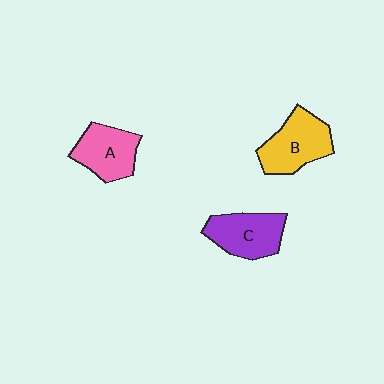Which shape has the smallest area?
Shape A (pink).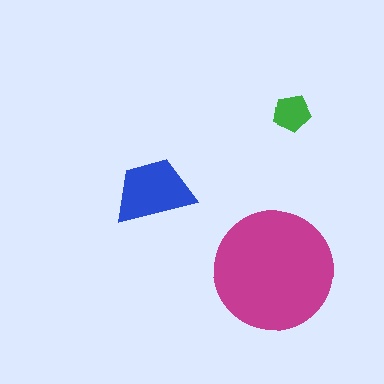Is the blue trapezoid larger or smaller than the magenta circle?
Smaller.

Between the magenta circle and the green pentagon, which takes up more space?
The magenta circle.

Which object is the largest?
The magenta circle.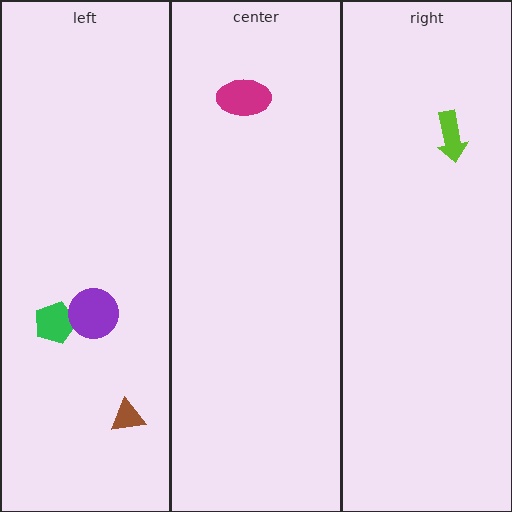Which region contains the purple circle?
The left region.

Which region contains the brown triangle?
The left region.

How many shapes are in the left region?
3.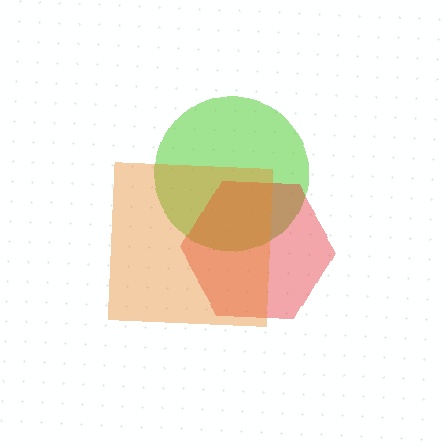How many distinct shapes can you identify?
There are 3 distinct shapes: a lime circle, a red hexagon, an orange square.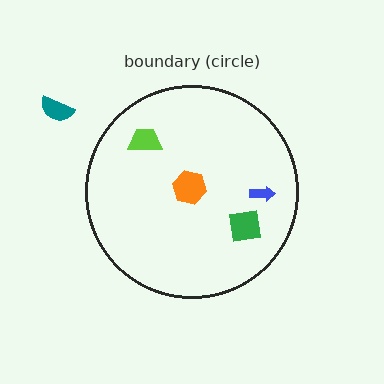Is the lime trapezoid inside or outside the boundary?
Inside.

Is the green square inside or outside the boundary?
Inside.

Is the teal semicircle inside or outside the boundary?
Outside.